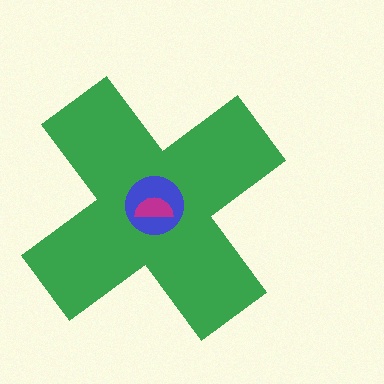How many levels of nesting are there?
3.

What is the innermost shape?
The magenta semicircle.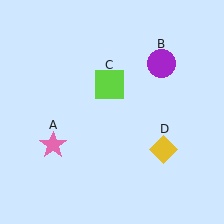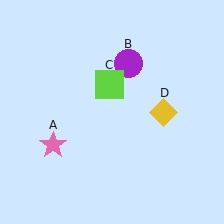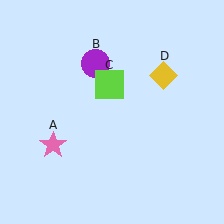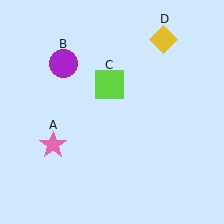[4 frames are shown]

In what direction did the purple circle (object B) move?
The purple circle (object B) moved left.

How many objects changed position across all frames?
2 objects changed position: purple circle (object B), yellow diamond (object D).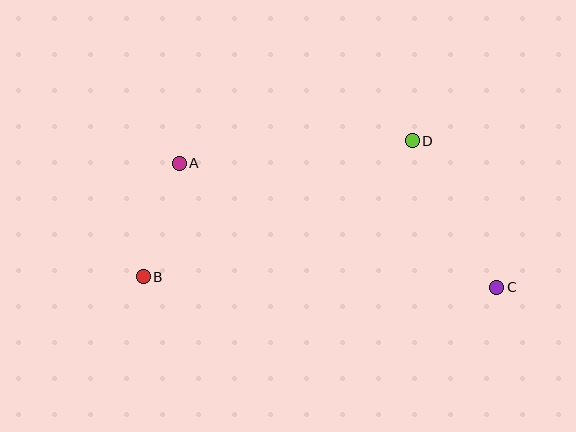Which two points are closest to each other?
Points A and B are closest to each other.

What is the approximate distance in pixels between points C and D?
The distance between C and D is approximately 169 pixels.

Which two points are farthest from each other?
Points B and C are farthest from each other.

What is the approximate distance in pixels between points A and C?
The distance between A and C is approximately 341 pixels.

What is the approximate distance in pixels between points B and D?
The distance between B and D is approximately 302 pixels.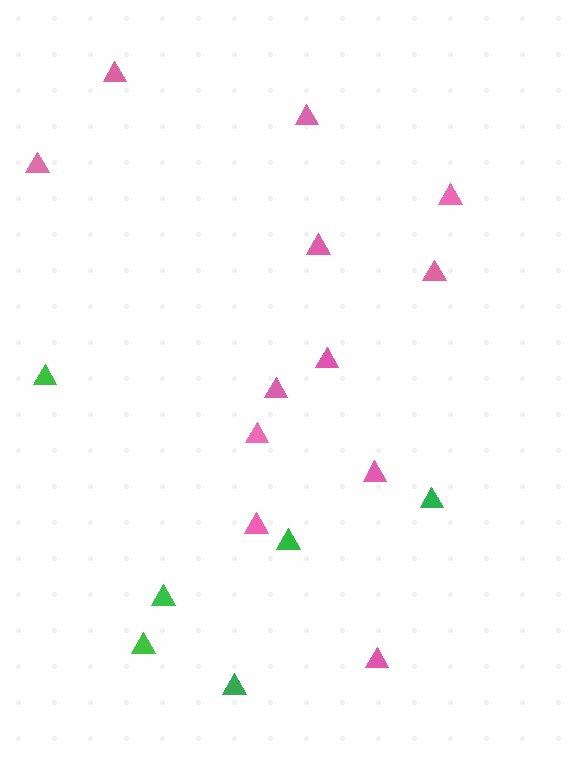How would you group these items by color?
There are 2 groups: one group of green triangles (6) and one group of pink triangles (12).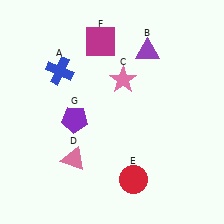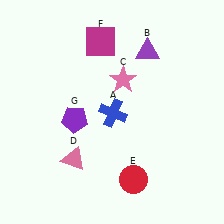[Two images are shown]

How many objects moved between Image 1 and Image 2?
1 object moved between the two images.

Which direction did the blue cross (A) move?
The blue cross (A) moved right.